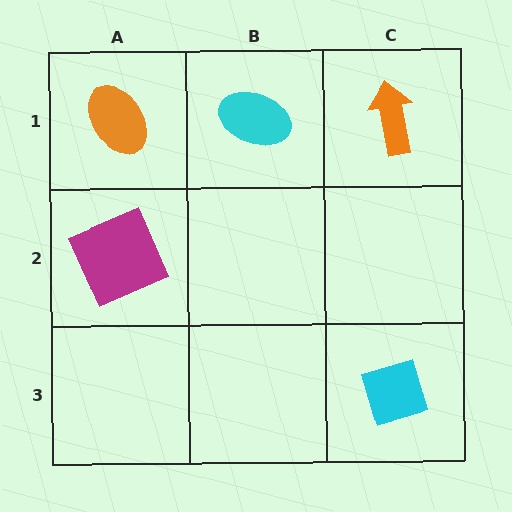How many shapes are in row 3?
1 shape.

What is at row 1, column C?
An orange arrow.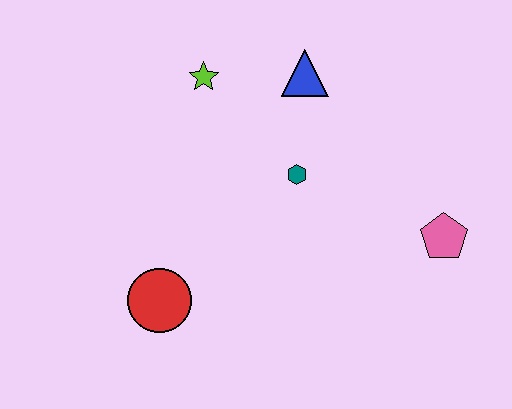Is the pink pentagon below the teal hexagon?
Yes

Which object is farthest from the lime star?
The pink pentagon is farthest from the lime star.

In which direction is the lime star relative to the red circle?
The lime star is above the red circle.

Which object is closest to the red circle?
The teal hexagon is closest to the red circle.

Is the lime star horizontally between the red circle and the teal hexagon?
Yes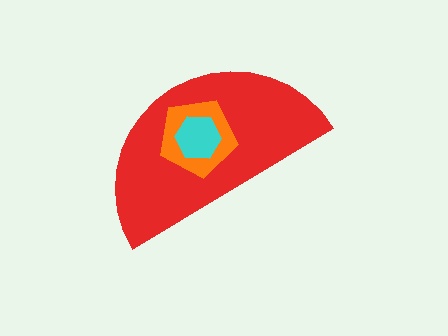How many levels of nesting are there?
3.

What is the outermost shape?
The red semicircle.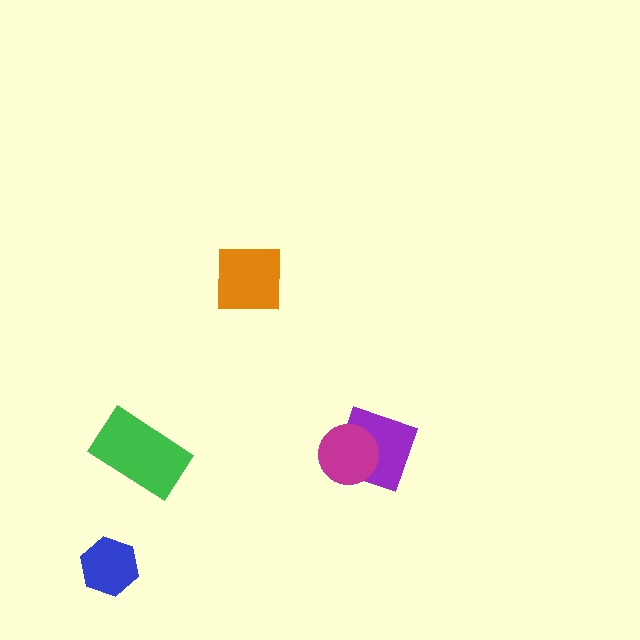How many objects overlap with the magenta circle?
1 object overlaps with the magenta circle.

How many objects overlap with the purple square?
1 object overlaps with the purple square.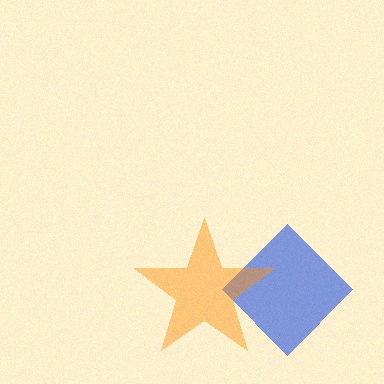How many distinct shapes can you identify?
There are 2 distinct shapes: a blue diamond, an orange star.